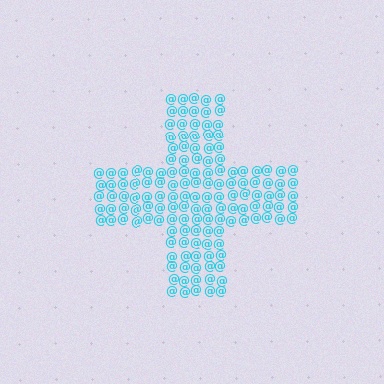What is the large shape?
The large shape is a cross.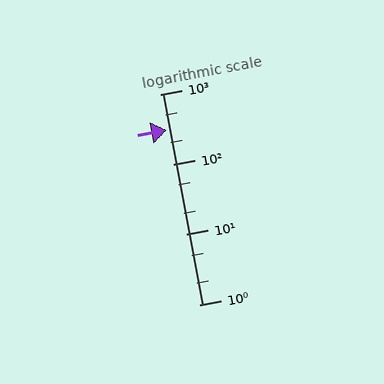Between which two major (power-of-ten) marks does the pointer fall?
The pointer is between 100 and 1000.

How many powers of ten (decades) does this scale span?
The scale spans 3 decades, from 1 to 1000.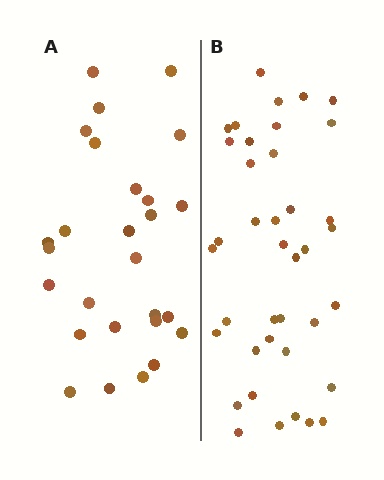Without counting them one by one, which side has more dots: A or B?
Region B (the right region) has more dots.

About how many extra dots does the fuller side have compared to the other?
Region B has roughly 12 or so more dots than region A.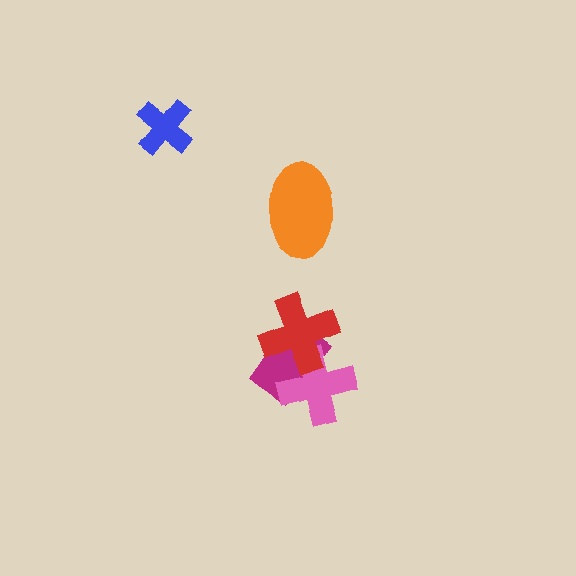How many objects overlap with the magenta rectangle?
2 objects overlap with the magenta rectangle.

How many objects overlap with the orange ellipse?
0 objects overlap with the orange ellipse.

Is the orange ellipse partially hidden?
No, no other shape covers it.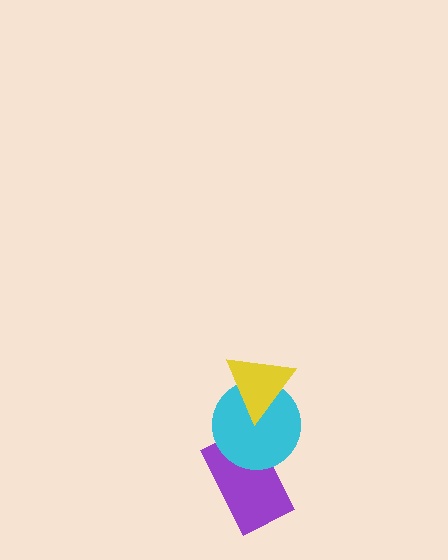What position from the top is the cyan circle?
The cyan circle is 2nd from the top.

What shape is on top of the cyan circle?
The yellow triangle is on top of the cyan circle.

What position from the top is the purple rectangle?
The purple rectangle is 3rd from the top.